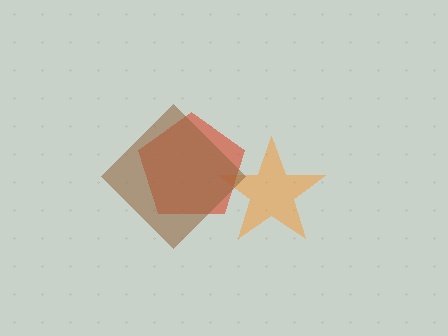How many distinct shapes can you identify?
There are 3 distinct shapes: an orange star, a red pentagon, a brown diamond.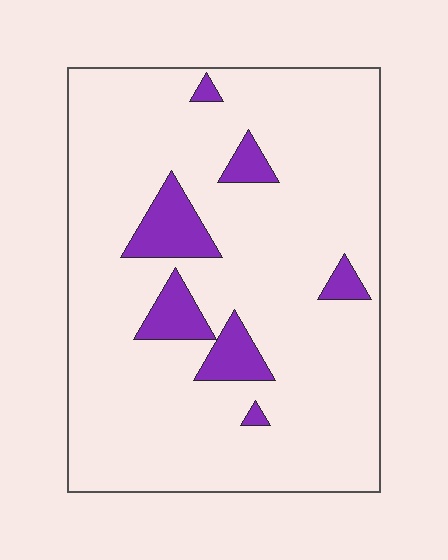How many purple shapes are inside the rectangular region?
7.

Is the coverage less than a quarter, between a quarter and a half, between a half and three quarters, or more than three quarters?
Less than a quarter.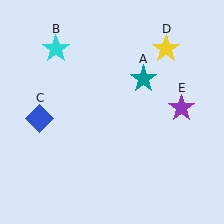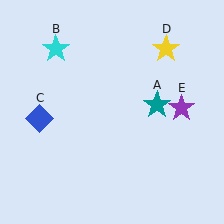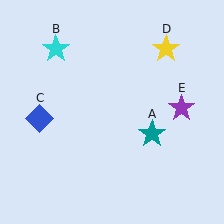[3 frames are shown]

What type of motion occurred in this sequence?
The teal star (object A) rotated clockwise around the center of the scene.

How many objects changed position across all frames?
1 object changed position: teal star (object A).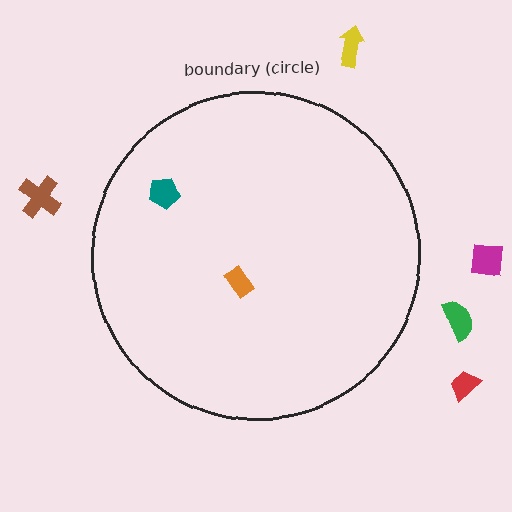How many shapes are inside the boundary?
2 inside, 5 outside.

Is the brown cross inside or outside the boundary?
Outside.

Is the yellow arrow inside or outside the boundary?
Outside.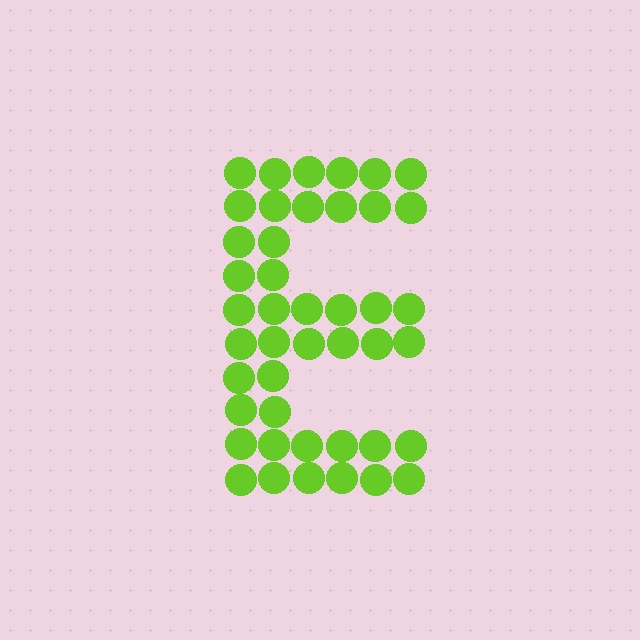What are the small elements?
The small elements are circles.